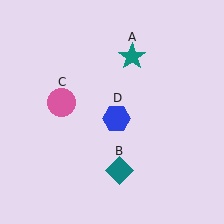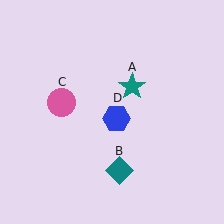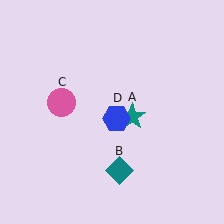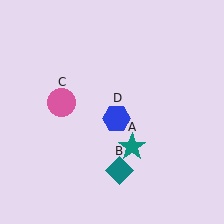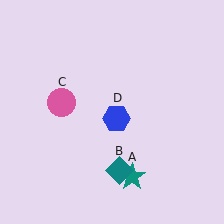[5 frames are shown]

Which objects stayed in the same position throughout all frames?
Teal diamond (object B) and pink circle (object C) and blue hexagon (object D) remained stationary.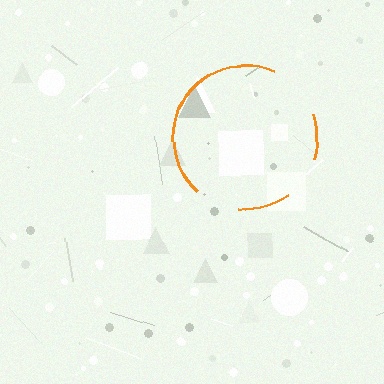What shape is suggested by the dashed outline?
The dashed outline suggests a circle.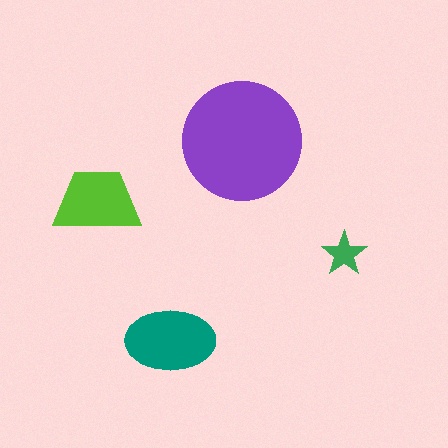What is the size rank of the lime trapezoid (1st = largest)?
3rd.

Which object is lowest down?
The teal ellipse is bottommost.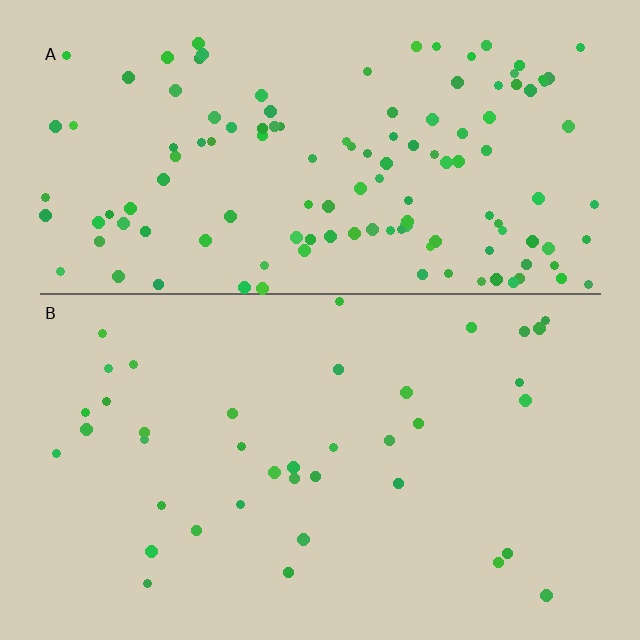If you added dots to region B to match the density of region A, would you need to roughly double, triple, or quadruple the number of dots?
Approximately triple.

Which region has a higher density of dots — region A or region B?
A (the top).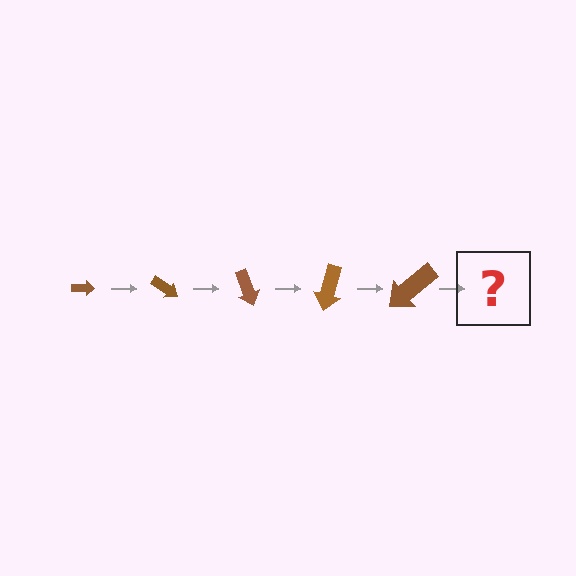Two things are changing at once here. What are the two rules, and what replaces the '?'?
The two rules are that the arrow grows larger each step and it rotates 35 degrees each step. The '?' should be an arrow, larger than the previous one and rotated 175 degrees from the start.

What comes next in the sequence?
The next element should be an arrow, larger than the previous one and rotated 175 degrees from the start.